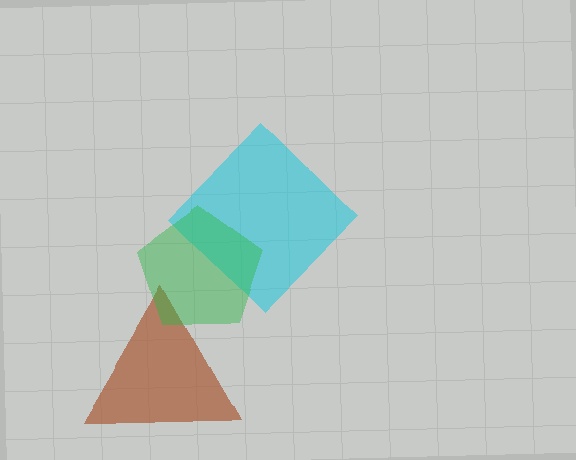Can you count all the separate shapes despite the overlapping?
Yes, there are 3 separate shapes.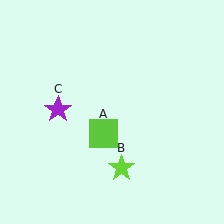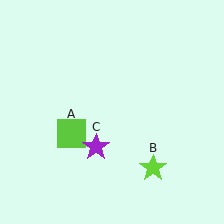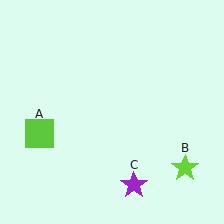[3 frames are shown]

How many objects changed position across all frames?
3 objects changed position: lime square (object A), lime star (object B), purple star (object C).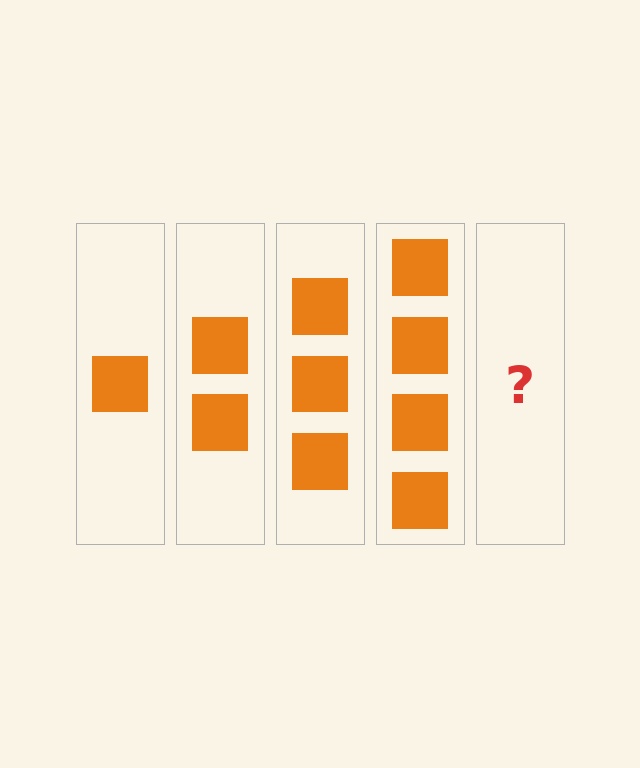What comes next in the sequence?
The next element should be 5 squares.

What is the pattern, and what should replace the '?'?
The pattern is that each step adds one more square. The '?' should be 5 squares.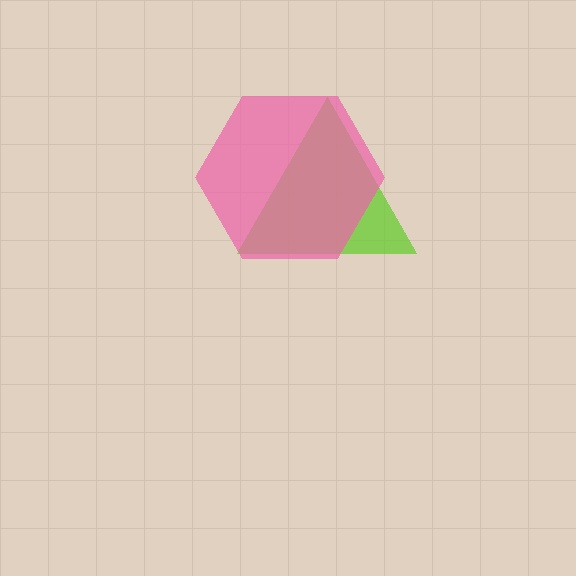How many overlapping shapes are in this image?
There are 2 overlapping shapes in the image.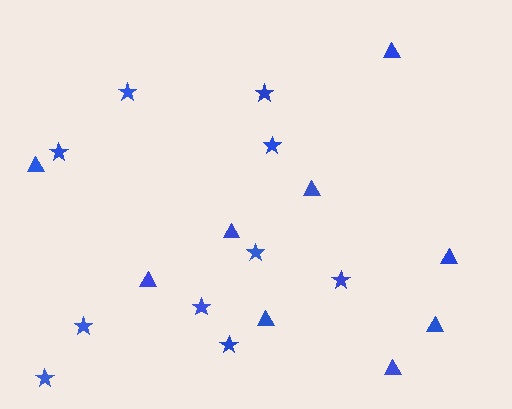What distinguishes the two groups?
There are 2 groups: one group of stars (10) and one group of triangles (9).